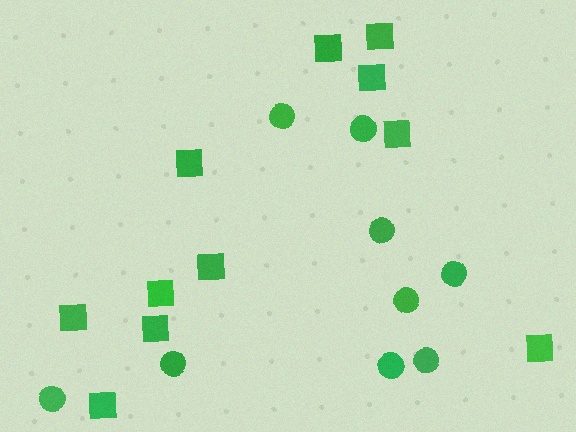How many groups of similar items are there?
There are 2 groups: one group of circles (9) and one group of squares (11).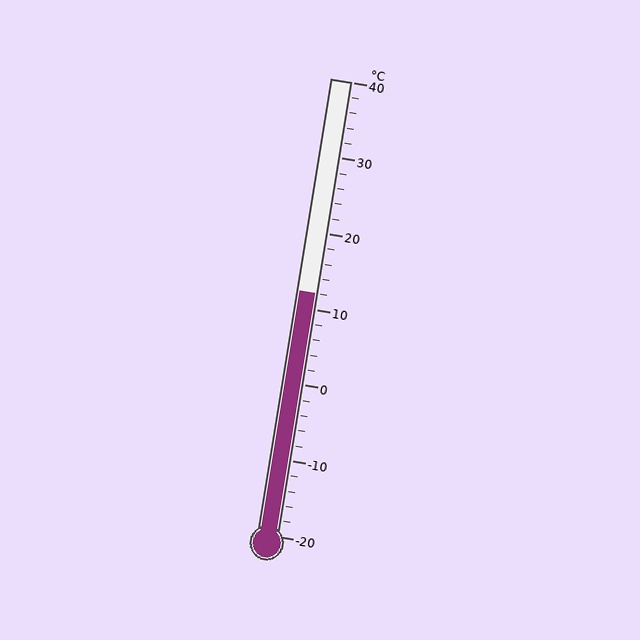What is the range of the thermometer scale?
The thermometer scale ranges from -20°C to 40°C.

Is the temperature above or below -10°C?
The temperature is above -10°C.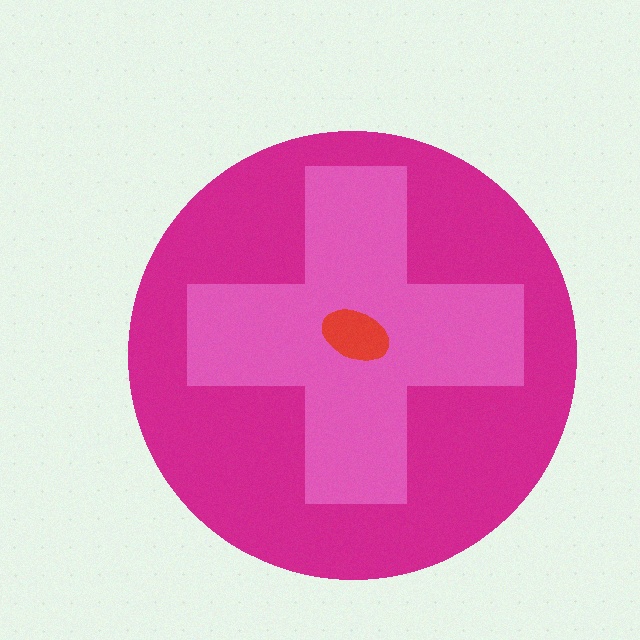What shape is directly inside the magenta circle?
The pink cross.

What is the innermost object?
The red ellipse.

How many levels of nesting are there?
3.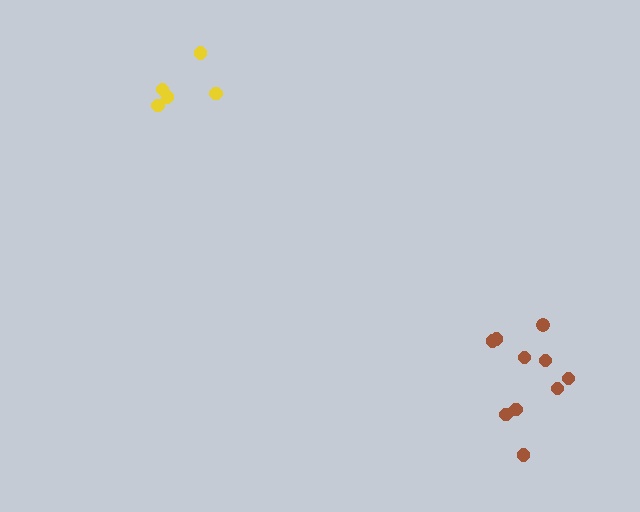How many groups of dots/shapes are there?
There are 2 groups.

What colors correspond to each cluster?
The clusters are colored: yellow, brown.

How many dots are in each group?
Group 1: 5 dots, Group 2: 10 dots (15 total).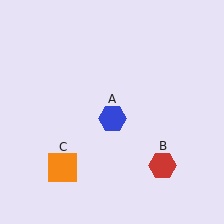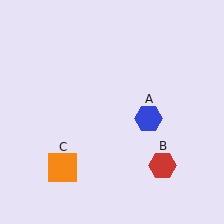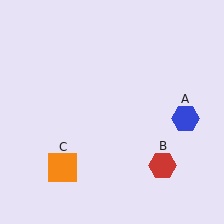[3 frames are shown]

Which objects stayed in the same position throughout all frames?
Red hexagon (object B) and orange square (object C) remained stationary.